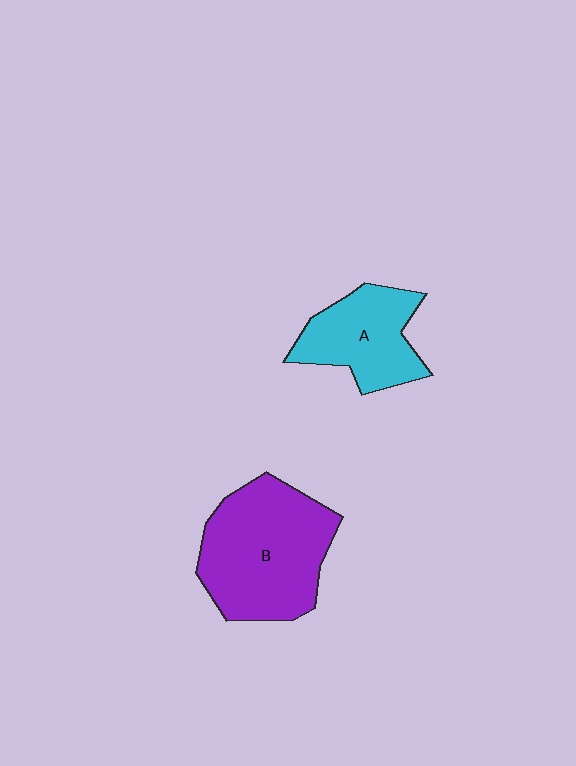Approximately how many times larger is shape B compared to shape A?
Approximately 1.6 times.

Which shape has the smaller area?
Shape A (cyan).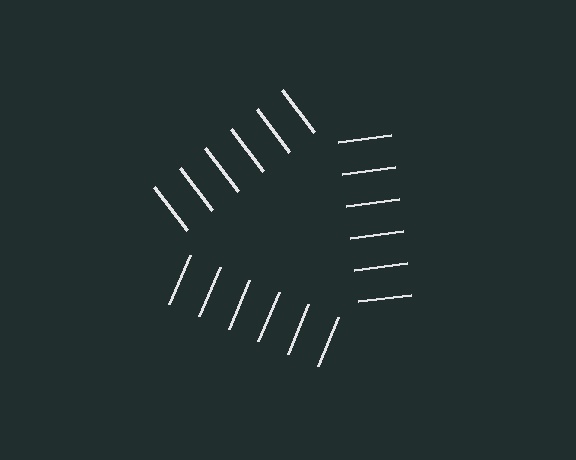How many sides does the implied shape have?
3 sides — the line-ends trace a triangle.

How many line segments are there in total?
18 — 6 along each of the 3 edges.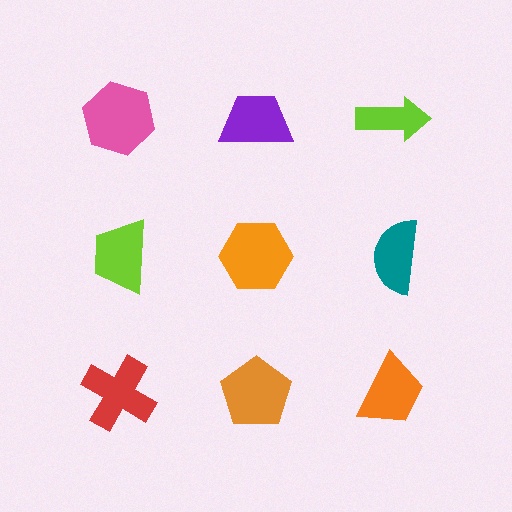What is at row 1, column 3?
A lime arrow.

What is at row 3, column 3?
An orange trapezoid.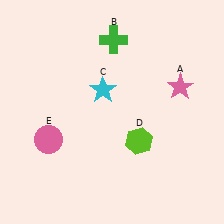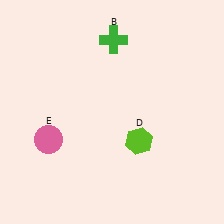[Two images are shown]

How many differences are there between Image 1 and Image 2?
There are 2 differences between the two images.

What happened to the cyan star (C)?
The cyan star (C) was removed in Image 2. It was in the top-left area of Image 1.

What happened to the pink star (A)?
The pink star (A) was removed in Image 2. It was in the top-right area of Image 1.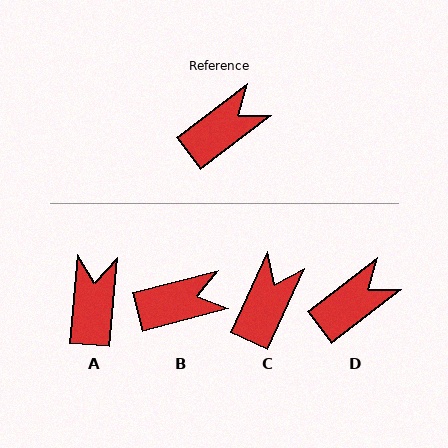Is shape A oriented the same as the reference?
No, it is off by about 48 degrees.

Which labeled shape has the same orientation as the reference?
D.